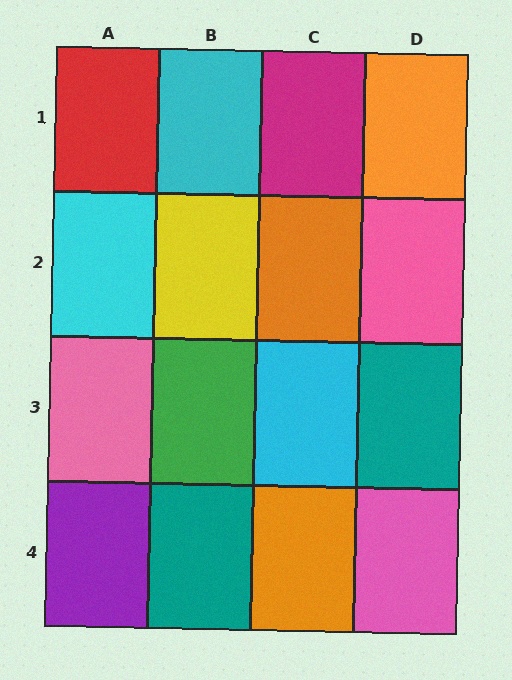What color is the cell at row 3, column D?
Teal.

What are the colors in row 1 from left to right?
Red, cyan, magenta, orange.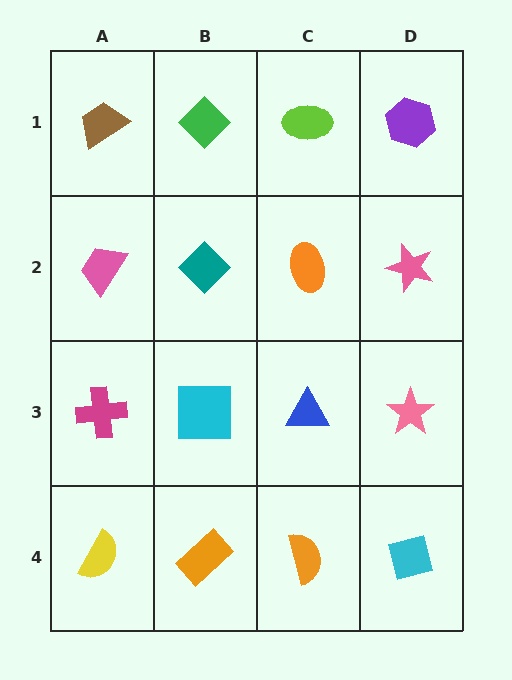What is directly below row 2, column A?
A magenta cross.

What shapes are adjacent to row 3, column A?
A pink trapezoid (row 2, column A), a yellow semicircle (row 4, column A), a cyan square (row 3, column B).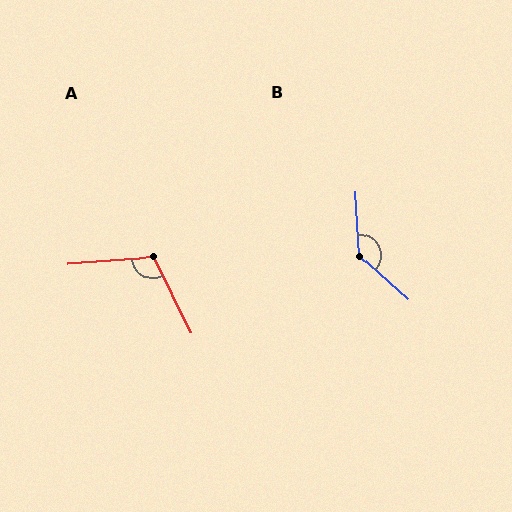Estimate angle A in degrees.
Approximately 111 degrees.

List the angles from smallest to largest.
A (111°), B (135°).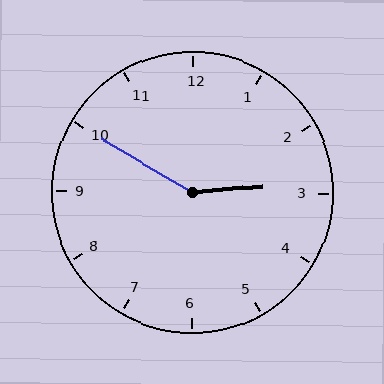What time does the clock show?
2:50.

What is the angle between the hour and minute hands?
Approximately 145 degrees.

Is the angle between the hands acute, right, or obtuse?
It is obtuse.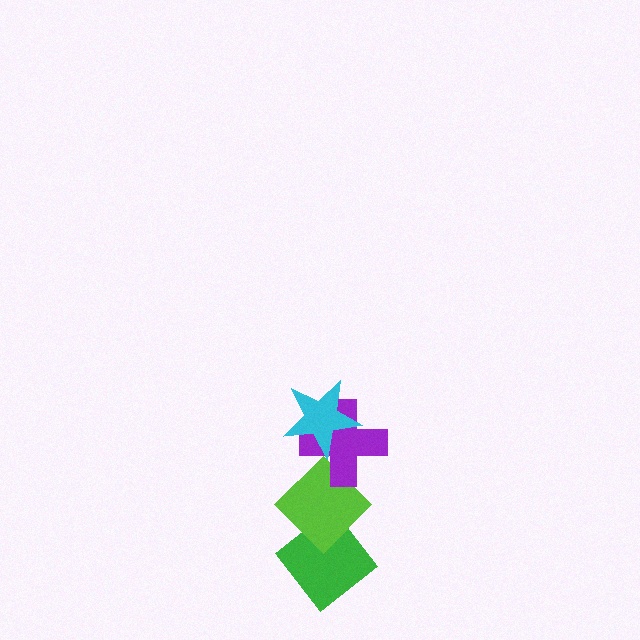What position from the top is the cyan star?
The cyan star is 1st from the top.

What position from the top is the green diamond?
The green diamond is 4th from the top.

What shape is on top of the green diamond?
The lime diamond is on top of the green diamond.